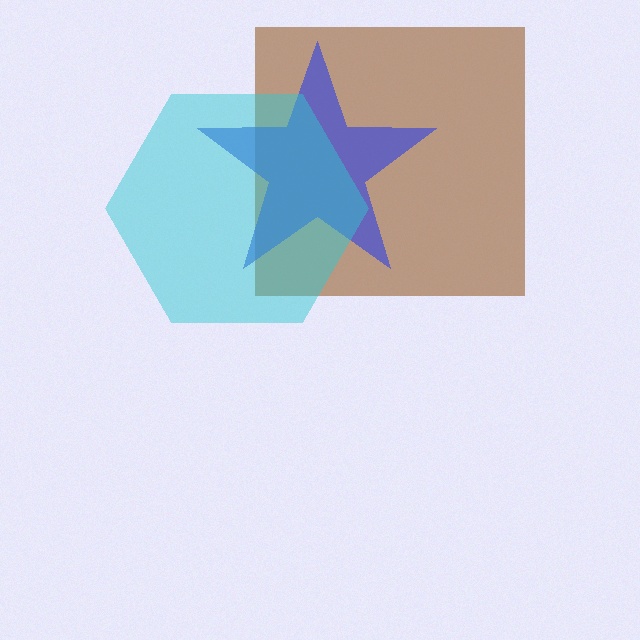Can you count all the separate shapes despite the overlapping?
Yes, there are 3 separate shapes.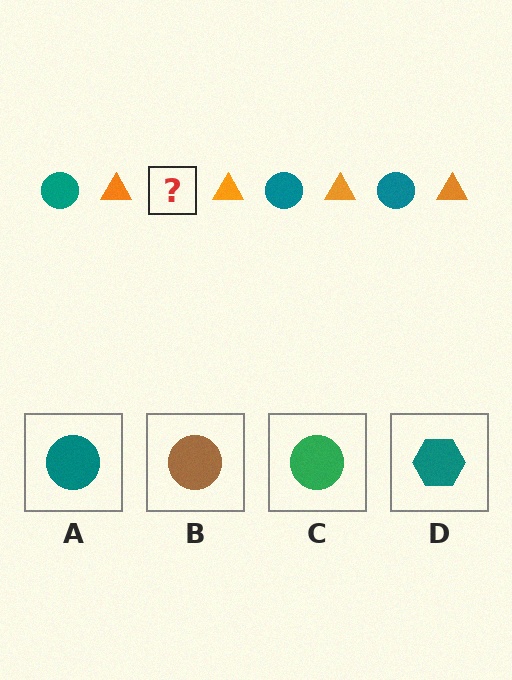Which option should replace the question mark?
Option A.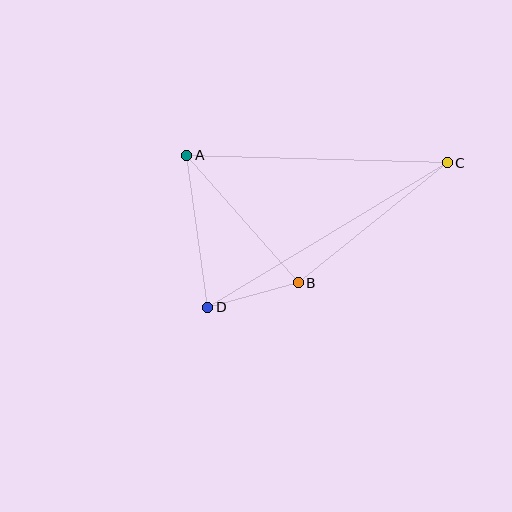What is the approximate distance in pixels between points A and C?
The distance between A and C is approximately 260 pixels.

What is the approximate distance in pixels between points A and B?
The distance between A and B is approximately 169 pixels.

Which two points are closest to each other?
Points B and D are closest to each other.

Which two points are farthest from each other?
Points C and D are farthest from each other.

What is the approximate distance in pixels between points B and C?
The distance between B and C is approximately 191 pixels.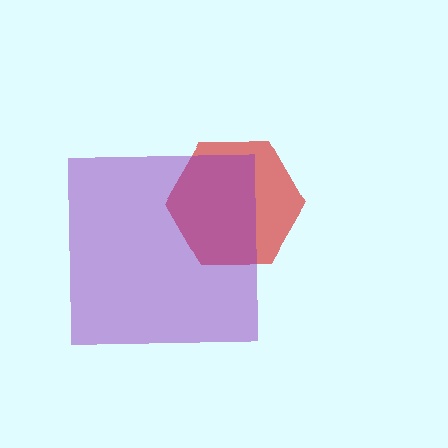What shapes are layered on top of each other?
The layered shapes are: a red hexagon, a purple square.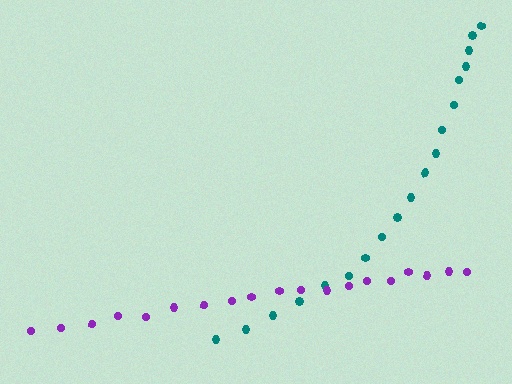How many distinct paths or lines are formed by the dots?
There are 2 distinct paths.